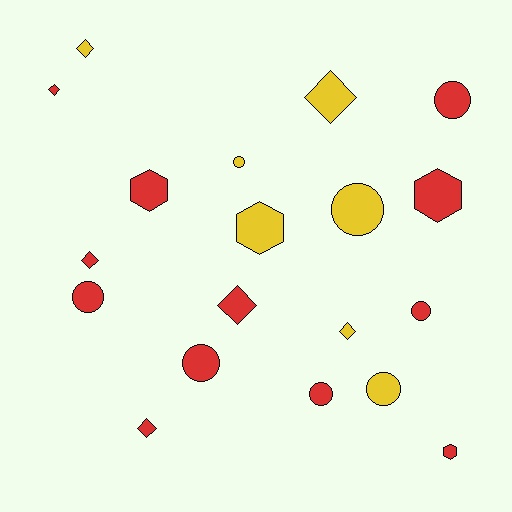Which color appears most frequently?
Red, with 12 objects.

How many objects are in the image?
There are 19 objects.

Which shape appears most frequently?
Circle, with 8 objects.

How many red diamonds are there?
There are 4 red diamonds.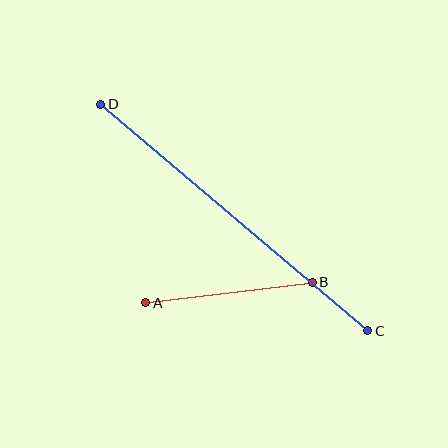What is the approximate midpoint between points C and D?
The midpoint is at approximately (234, 217) pixels.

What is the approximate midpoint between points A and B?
The midpoint is at approximately (229, 292) pixels.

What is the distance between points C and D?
The distance is approximately 350 pixels.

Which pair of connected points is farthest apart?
Points C and D are farthest apart.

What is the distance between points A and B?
The distance is approximately 168 pixels.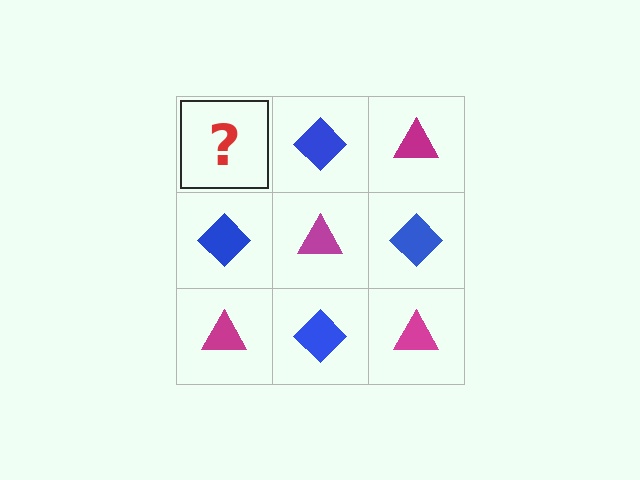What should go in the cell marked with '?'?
The missing cell should contain a magenta triangle.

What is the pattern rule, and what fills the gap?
The rule is that it alternates magenta triangle and blue diamond in a checkerboard pattern. The gap should be filled with a magenta triangle.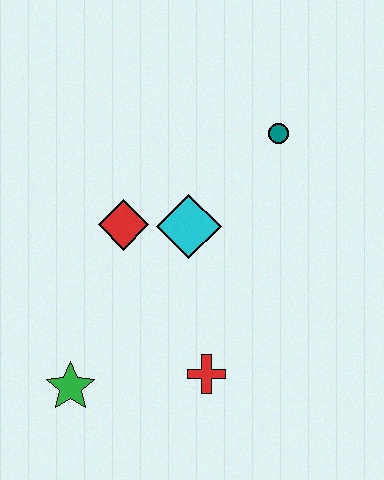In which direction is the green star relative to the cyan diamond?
The green star is below the cyan diamond.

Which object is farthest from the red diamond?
The teal circle is farthest from the red diamond.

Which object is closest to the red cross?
The green star is closest to the red cross.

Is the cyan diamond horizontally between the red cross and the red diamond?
Yes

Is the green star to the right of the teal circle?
No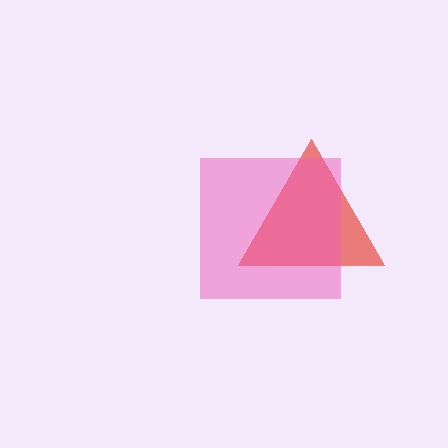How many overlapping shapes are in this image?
There are 2 overlapping shapes in the image.